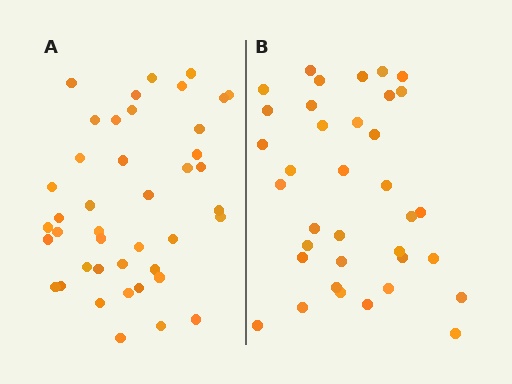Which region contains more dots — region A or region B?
Region A (the left region) has more dots.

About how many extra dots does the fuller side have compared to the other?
Region A has about 6 more dots than region B.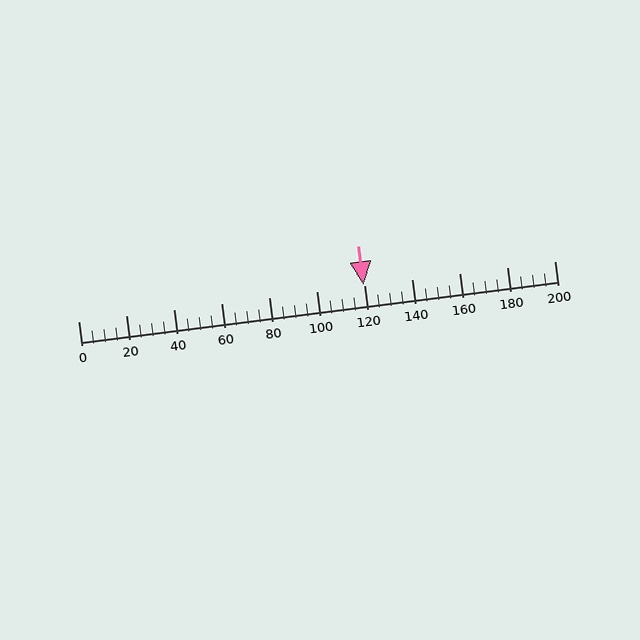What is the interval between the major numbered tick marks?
The major tick marks are spaced 20 units apart.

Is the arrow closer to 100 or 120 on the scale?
The arrow is closer to 120.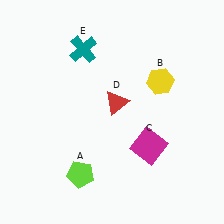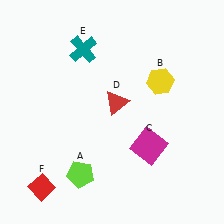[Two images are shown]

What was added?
A red diamond (F) was added in Image 2.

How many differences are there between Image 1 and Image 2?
There is 1 difference between the two images.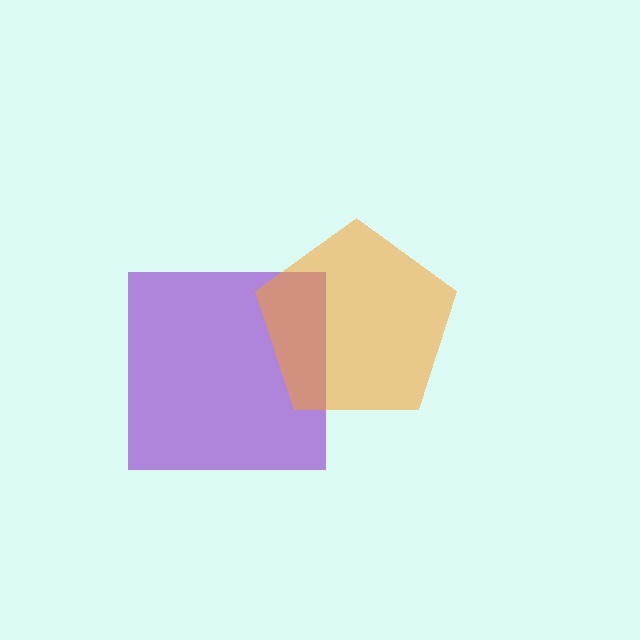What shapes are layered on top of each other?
The layered shapes are: a purple square, an orange pentagon.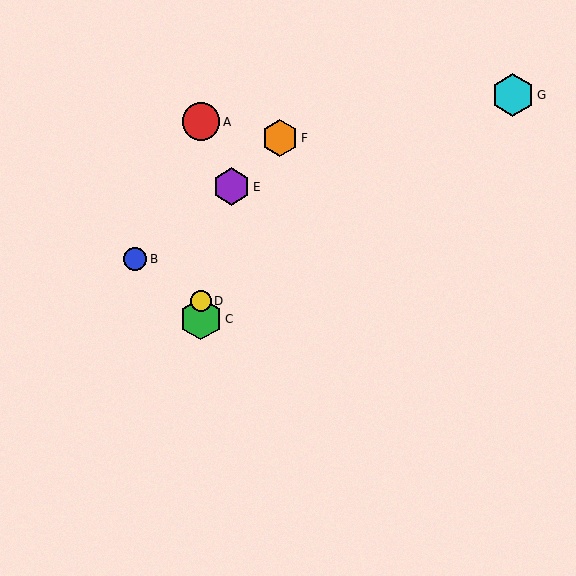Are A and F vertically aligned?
No, A is at x≈201 and F is at x≈280.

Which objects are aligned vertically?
Objects A, C, D are aligned vertically.